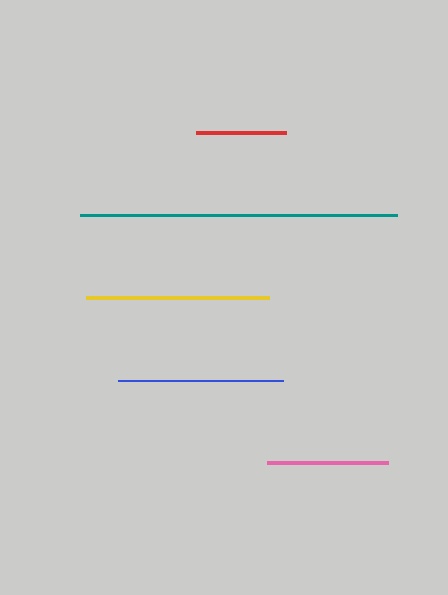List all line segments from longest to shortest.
From longest to shortest: teal, yellow, blue, pink, red.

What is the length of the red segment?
The red segment is approximately 90 pixels long.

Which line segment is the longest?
The teal line is the longest at approximately 317 pixels.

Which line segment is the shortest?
The red line is the shortest at approximately 90 pixels.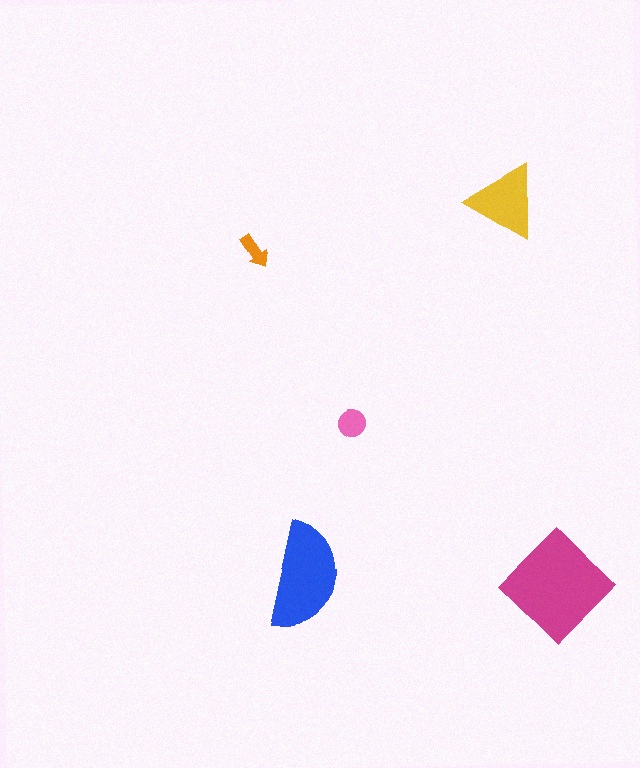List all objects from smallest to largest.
The orange arrow, the pink circle, the yellow triangle, the blue semicircle, the magenta diamond.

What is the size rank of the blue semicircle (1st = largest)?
2nd.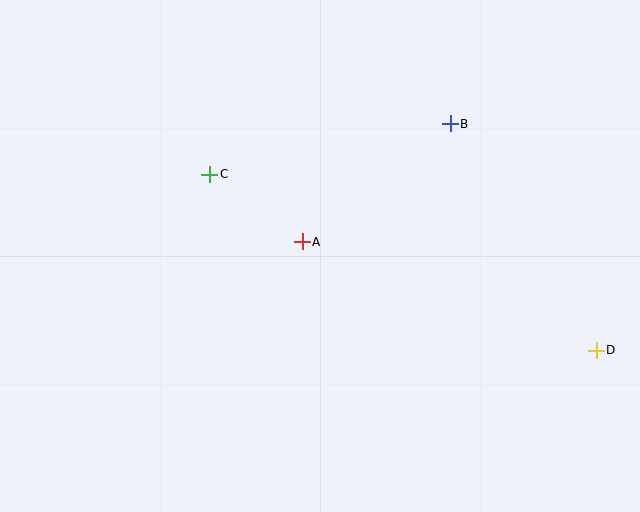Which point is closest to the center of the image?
Point A at (302, 242) is closest to the center.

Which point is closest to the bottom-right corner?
Point D is closest to the bottom-right corner.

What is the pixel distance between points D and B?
The distance between D and B is 269 pixels.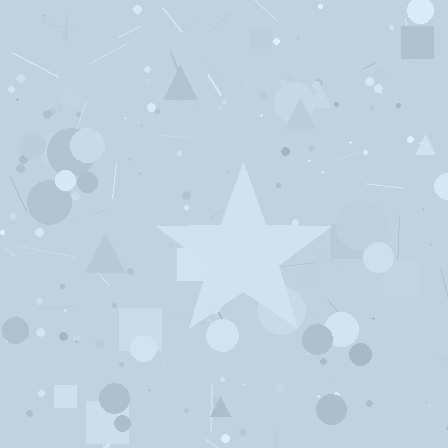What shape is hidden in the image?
A star is hidden in the image.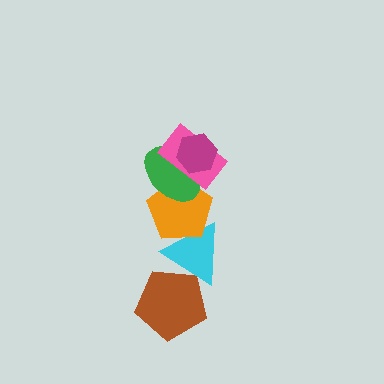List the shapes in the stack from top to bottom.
From top to bottom: the magenta hexagon, the pink rectangle, the green ellipse, the orange pentagon, the cyan triangle, the brown pentagon.